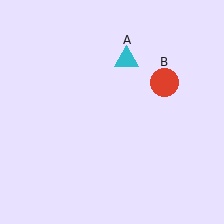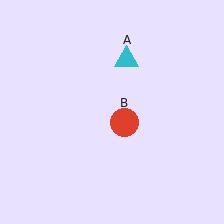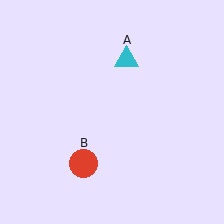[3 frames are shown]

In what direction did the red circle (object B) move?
The red circle (object B) moved down and to the left.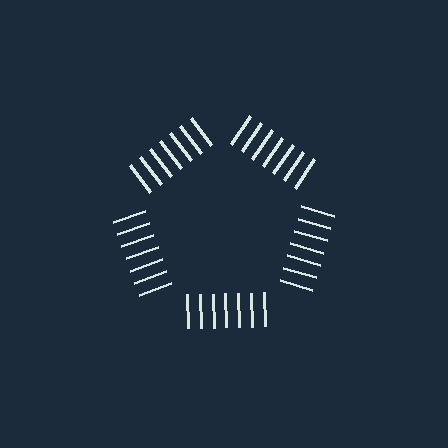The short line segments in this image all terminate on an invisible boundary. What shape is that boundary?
An illusory pentagon — the line segments terminate on its edges but no continuous stroke is drawn.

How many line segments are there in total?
35 — 7 along each of the 5 edges.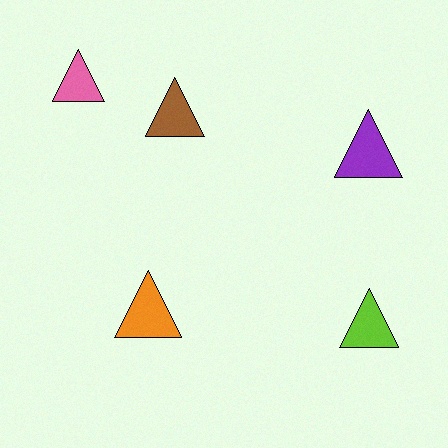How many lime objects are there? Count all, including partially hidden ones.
There is 1 lime object.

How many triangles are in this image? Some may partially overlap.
There are 5 triangles.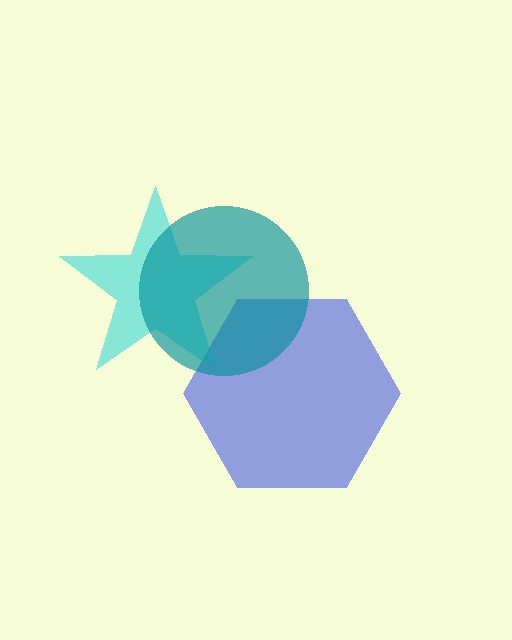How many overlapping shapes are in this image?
There are 3 overlapping shapes in the image.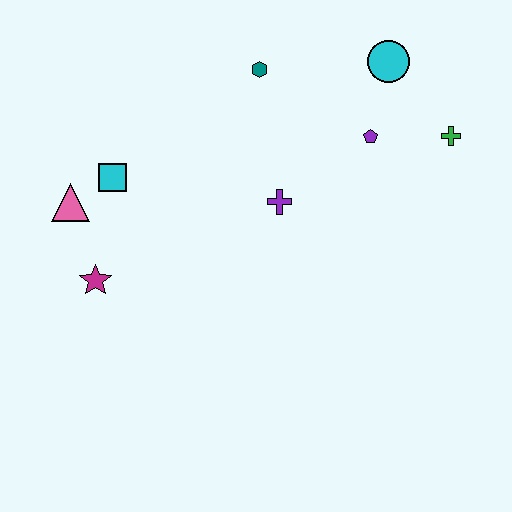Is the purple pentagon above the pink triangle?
Yes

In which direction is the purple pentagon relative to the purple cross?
The purple pentagon is to the right of the purple cross.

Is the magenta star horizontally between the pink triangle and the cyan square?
Yes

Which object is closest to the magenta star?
The pink triangle is closest to the magenta star.